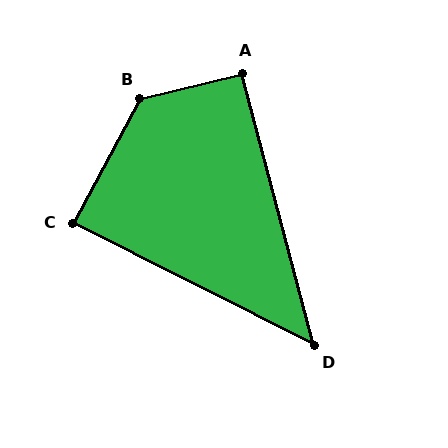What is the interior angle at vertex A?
Approximately 91 degrees (approximately right).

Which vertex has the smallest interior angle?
D, at approximately 48 degrees.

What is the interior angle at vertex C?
Approximately 89 degrees (approximately right).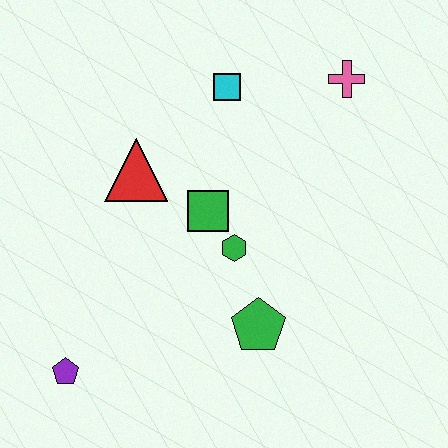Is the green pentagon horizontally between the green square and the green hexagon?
No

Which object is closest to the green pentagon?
The green hexagon is closest to the green pentagon.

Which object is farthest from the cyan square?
The purple pentagon is farthest from the cyan square.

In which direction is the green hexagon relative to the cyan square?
The green hexagon is below the cyan square.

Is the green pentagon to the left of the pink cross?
Yes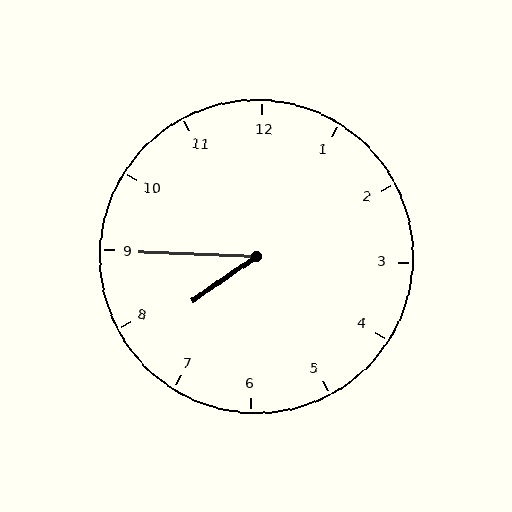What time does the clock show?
7:45.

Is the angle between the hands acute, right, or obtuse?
It is acute.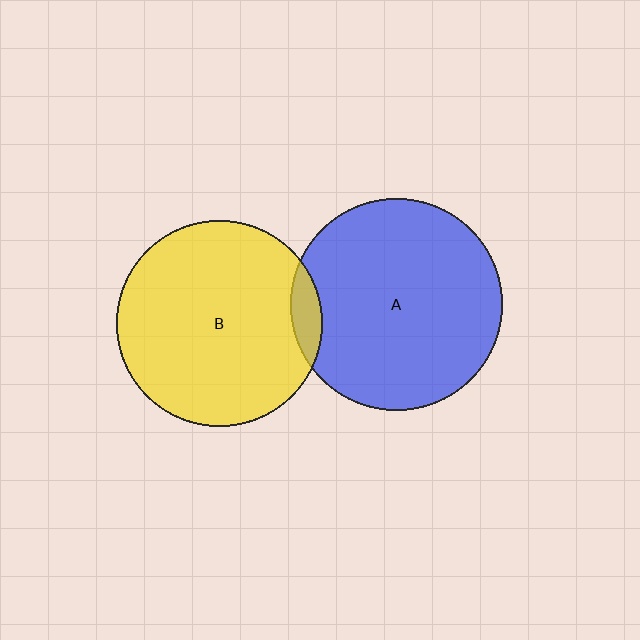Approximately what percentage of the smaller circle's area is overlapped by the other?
Approximately 5%.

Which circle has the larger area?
Circle A (blue).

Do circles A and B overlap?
Yes.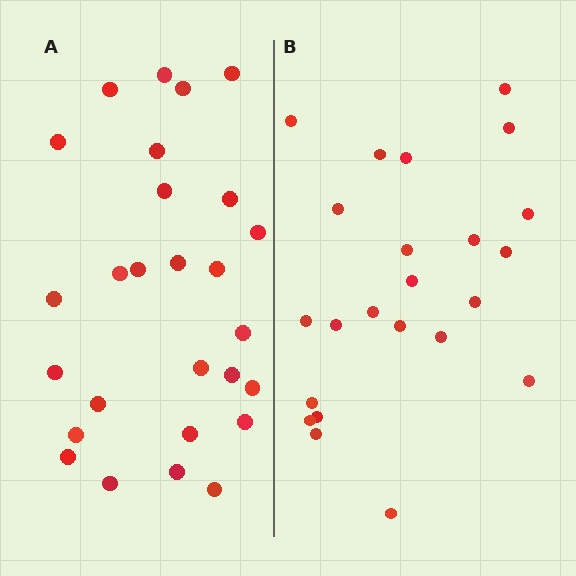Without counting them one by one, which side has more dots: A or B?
Region A (the left region) has more dots.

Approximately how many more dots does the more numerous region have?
Region A has about 4 more dots than region B.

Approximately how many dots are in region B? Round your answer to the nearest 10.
About 20 dots. (The exact count is 23, which rounds to 20.)